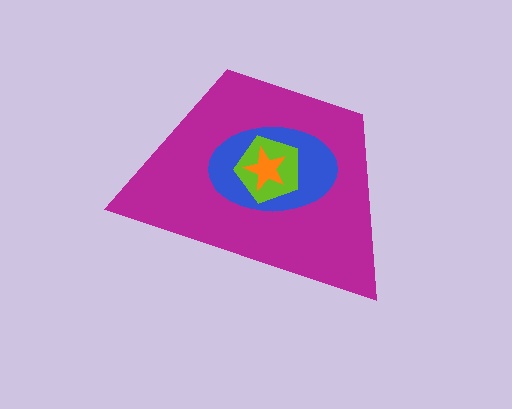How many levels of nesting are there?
4.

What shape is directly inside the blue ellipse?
The lime pentagon.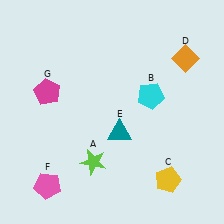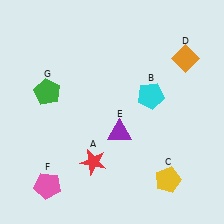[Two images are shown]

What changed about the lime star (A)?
In Image 1, A is lime. In Image 2, it changed to red.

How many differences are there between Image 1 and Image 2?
There are 3 differences between the two images.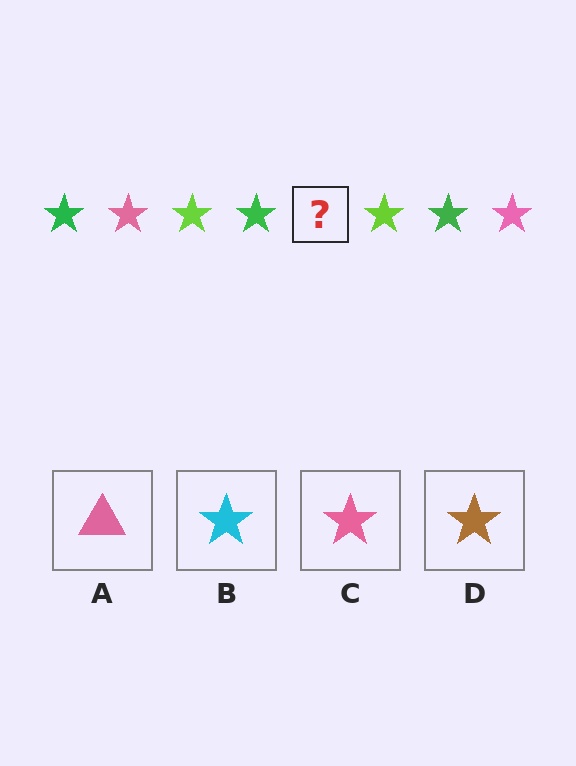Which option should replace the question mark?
Option C.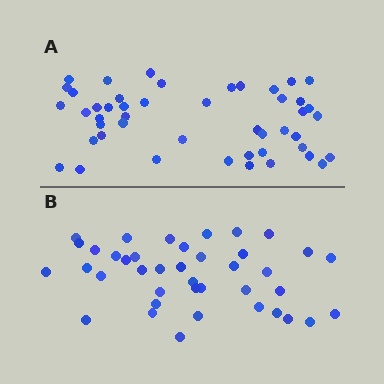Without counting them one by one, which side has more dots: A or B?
Region A (the top region) has more dots.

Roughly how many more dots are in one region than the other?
Region A has roughly 8 or so more dots than region B.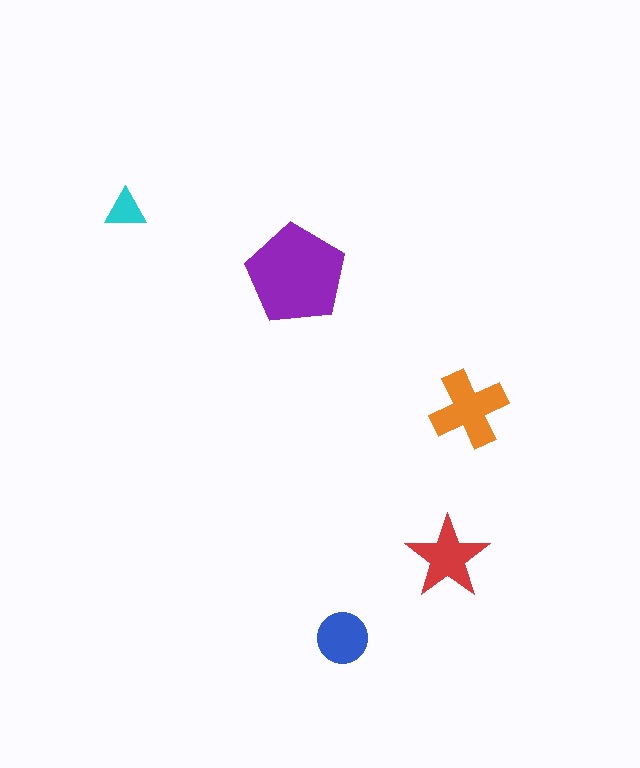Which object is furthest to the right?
The orange cross is rightmost.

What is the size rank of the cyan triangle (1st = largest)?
5th.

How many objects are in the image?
There are 5 objects in the image.